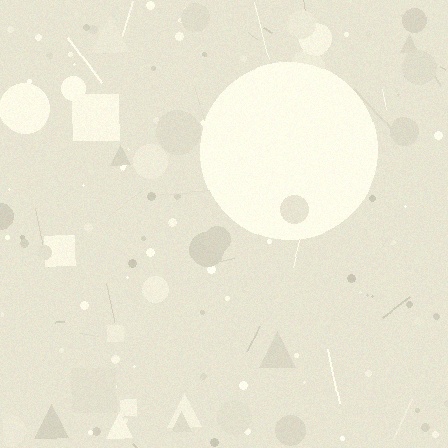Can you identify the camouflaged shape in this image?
The camouflaged shape is a circle.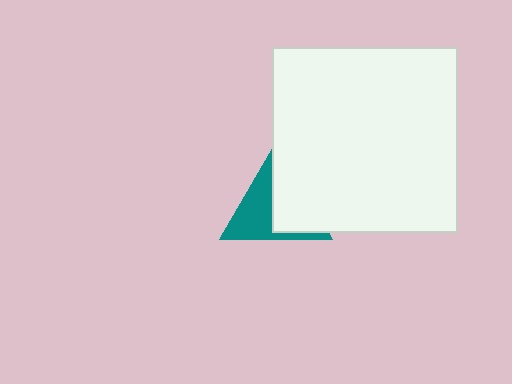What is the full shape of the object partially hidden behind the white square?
The partially hidden object is a teal triangle.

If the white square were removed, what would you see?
You would see the complete teal triangle.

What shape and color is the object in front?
The object in front is a white square.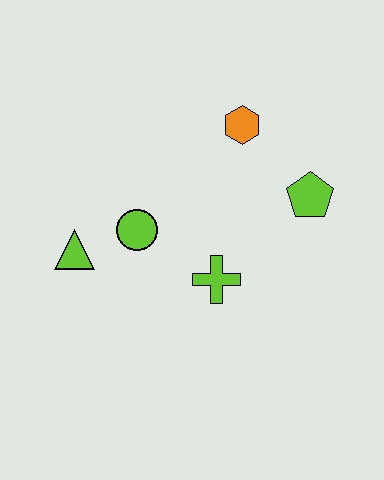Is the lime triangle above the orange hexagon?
No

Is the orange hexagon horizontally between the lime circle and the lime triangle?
No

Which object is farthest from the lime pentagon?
The lime triangle is farthest from the lime pentagon.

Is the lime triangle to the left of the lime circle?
Yes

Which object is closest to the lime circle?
The lime triangle is closest to the lime circle.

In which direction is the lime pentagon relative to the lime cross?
The lime pentagon is to the right of the lime cross.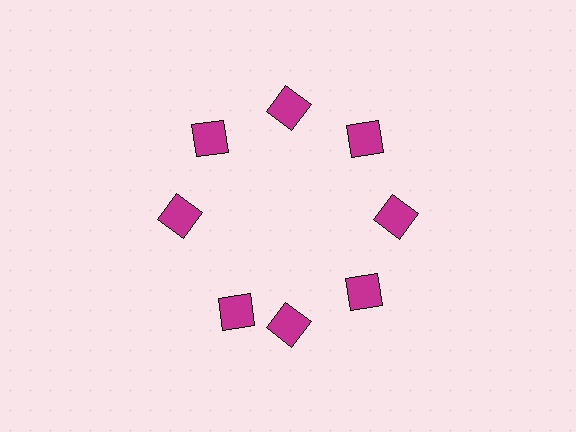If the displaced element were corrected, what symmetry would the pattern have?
It would have 8-fold rotational symmetry — the pattern would map onto itself every 45 degrees.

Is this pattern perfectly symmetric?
No. The 8 magenta diamonds are arranged in a ring, but one element near the 8 o'clock position is rotated out of alignment along the ring, breaking the 8-fold rotational symmetry.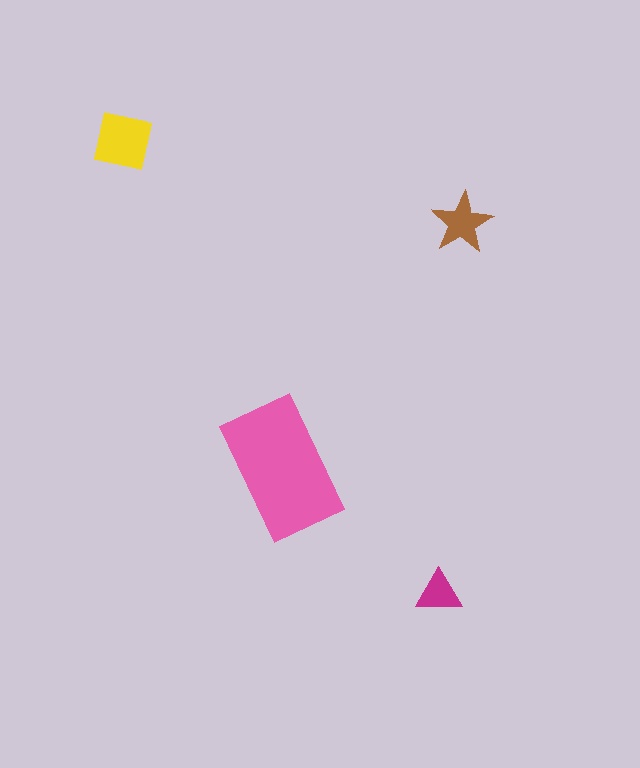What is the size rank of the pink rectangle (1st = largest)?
1st.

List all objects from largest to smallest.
The pink rectangle, the yellow square, the brown star, the magenta triangle.